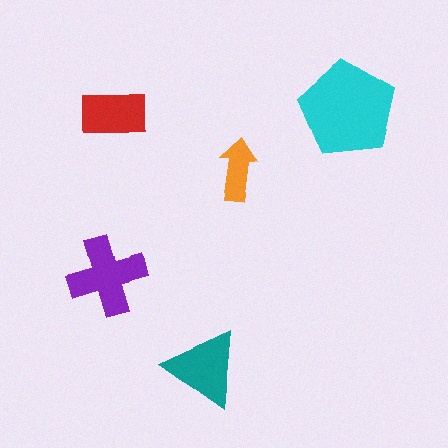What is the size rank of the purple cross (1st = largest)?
2nd.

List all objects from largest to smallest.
The cyan pentagon, the purple cross, the teal triangle, the red rectangle, the orange arrow.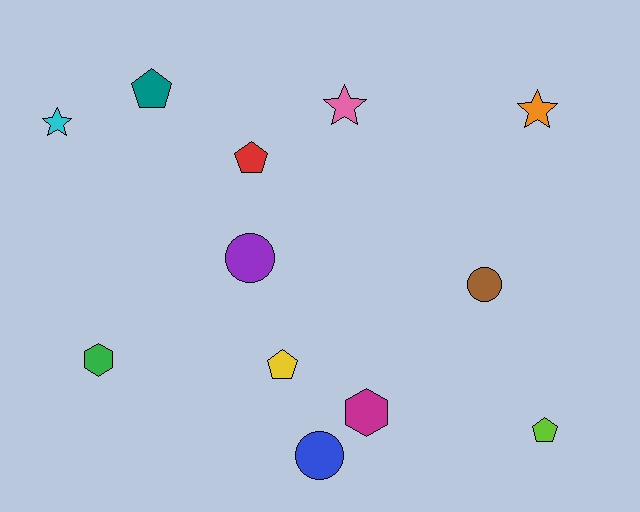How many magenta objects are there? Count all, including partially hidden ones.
There is 1 magenta object.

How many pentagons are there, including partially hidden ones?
There are 4 pentagons.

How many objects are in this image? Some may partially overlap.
There are 12 objects.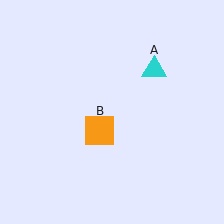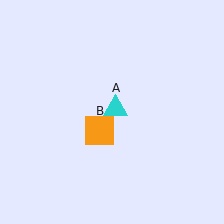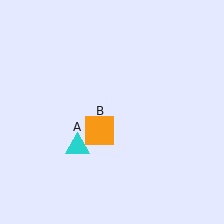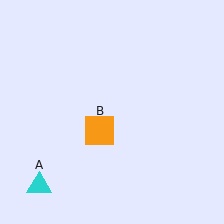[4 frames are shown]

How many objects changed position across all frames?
1 object changed position: cyan triangle (object A).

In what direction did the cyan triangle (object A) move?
The cyan triangle (object A) moved down and to the left.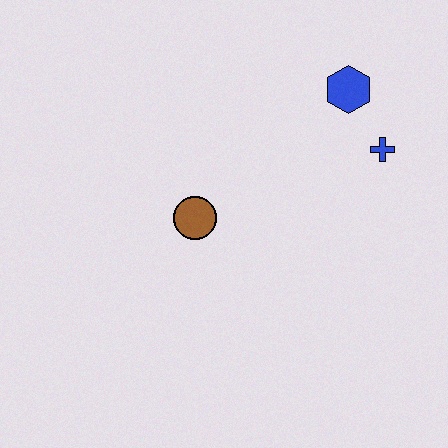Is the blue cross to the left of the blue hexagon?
No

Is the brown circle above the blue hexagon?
No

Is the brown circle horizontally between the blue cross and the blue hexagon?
No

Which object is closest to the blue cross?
The blue hexagon is closest to the blue cross.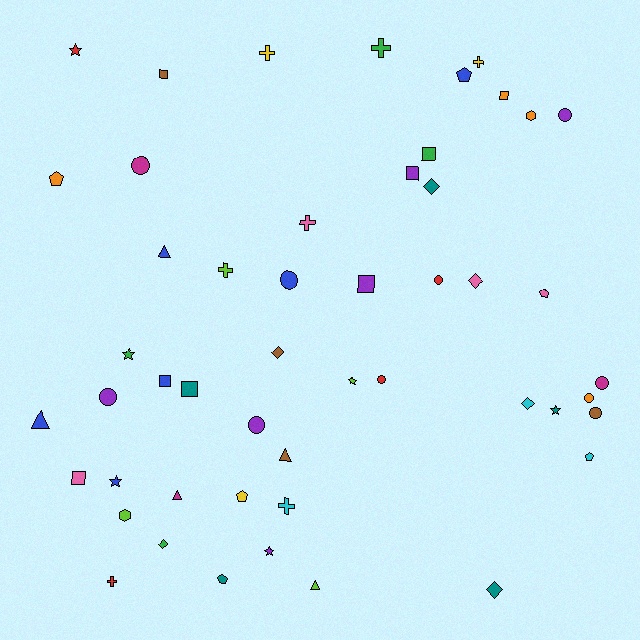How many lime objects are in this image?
There are 4 lime objects.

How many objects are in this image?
There are 50 objects.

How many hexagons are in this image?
There are 2 hexagons.